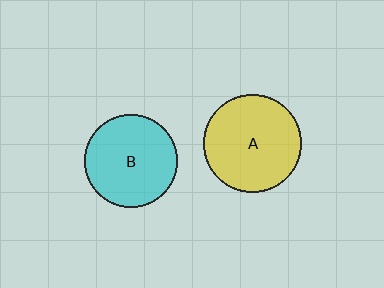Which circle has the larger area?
Circle A (yellow).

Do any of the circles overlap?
No, none of the circles overlap.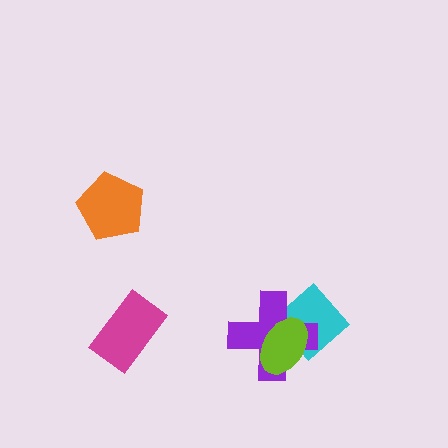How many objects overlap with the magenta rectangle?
0 objects overlap with the magenta rectangle.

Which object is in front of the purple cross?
The lime ellipse is in front of the purple cross.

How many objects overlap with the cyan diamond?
2 objects overlap with the cyan diamond.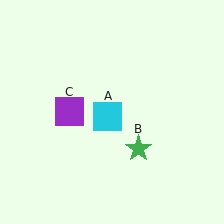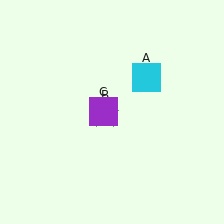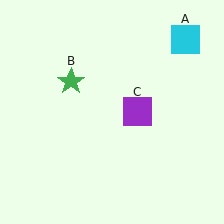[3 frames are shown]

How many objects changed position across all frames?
3 objects changed position: cyan square (object A), green star (object B), purple square (object C).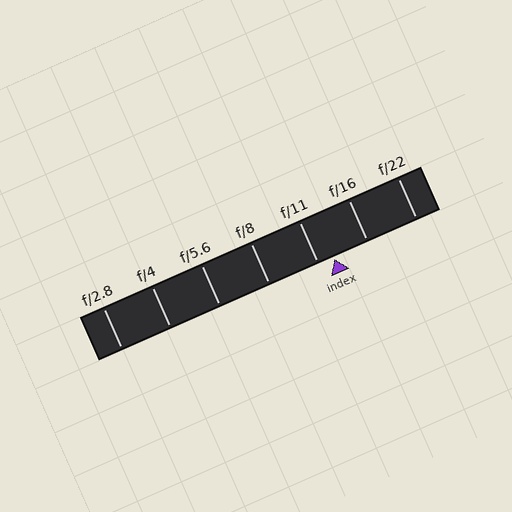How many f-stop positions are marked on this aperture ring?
There are 7 f-stop positions marked.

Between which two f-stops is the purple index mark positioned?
The index mark is between f/11 and f/16.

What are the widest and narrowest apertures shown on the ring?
The widest aperture shown is f/2.8 and the narrowest is f/22.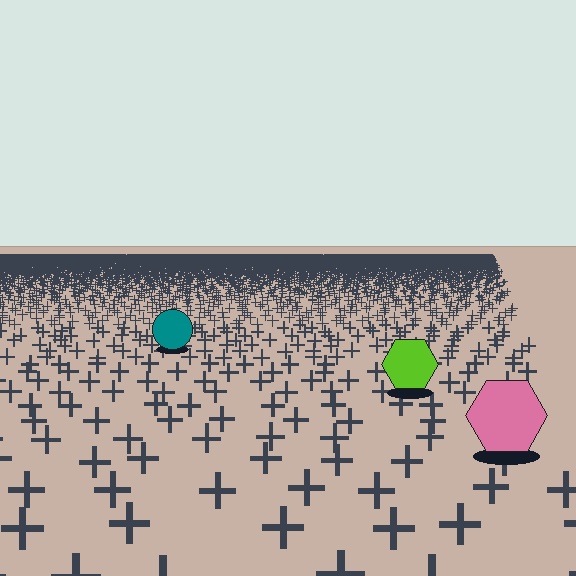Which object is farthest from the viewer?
The teal circle is farthest from the viewer. It appears smaller and the ground texture around it is denser.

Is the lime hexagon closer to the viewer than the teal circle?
Yes. The lime hexagon is closer — you can tell from the texture gradient: the ground texture is coarser near it.